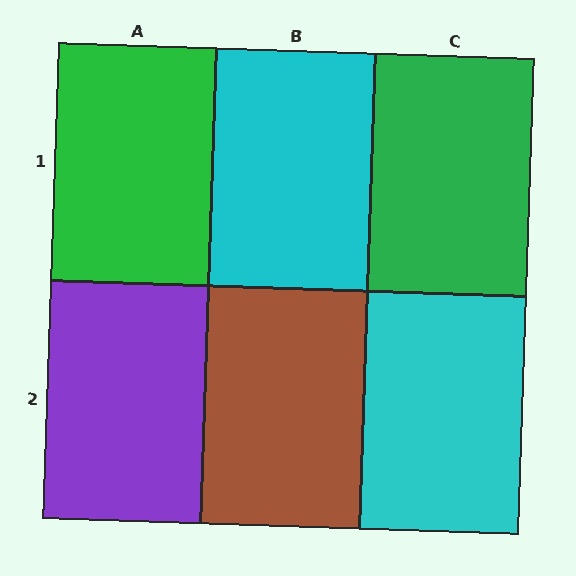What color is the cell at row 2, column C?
Cyan.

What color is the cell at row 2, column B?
Brown.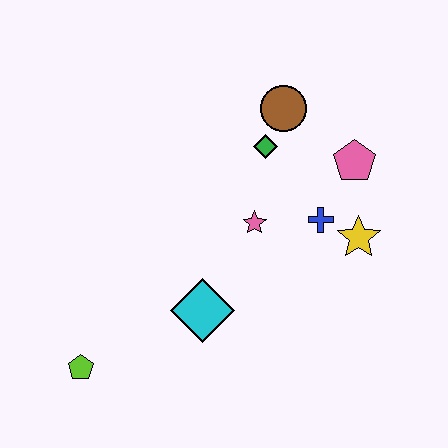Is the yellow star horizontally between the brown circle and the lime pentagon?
No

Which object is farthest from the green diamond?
The lime pentagon is farthest from the green diamond.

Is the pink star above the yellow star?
Yes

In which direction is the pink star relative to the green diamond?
The pink star is below the green diamond.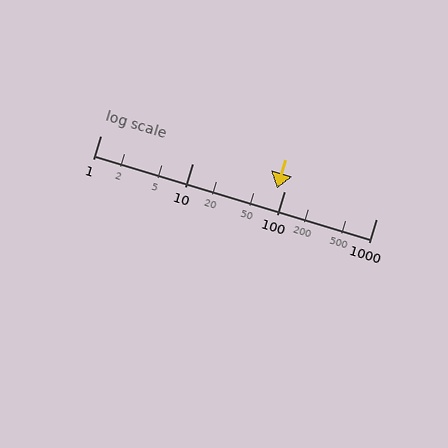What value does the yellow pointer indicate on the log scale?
The pointer indicates approximately 84.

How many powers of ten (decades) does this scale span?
The scale spans 3 decades, from 1 to 1000.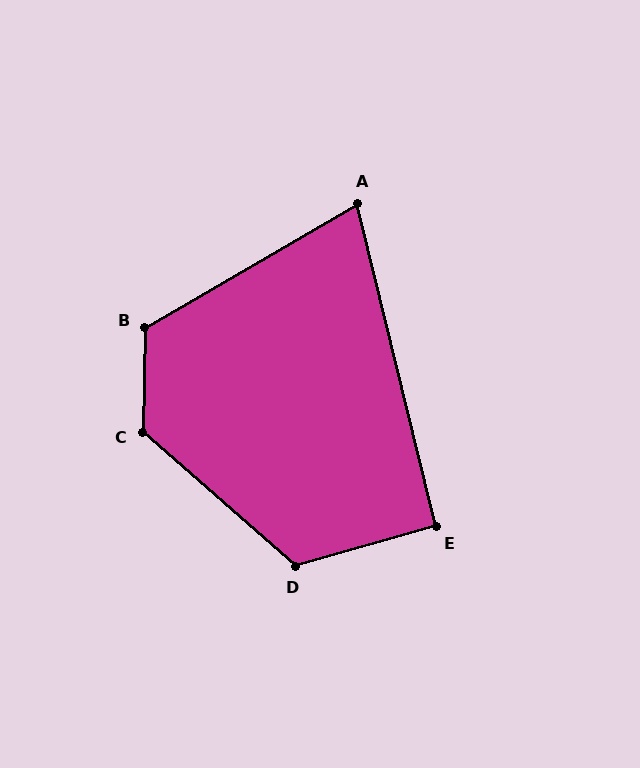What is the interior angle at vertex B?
Approximately 122 degrees (obtuse).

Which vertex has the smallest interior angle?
A, at approximately 73 degrees.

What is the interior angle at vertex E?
Approximately 92 degrees (approximately right).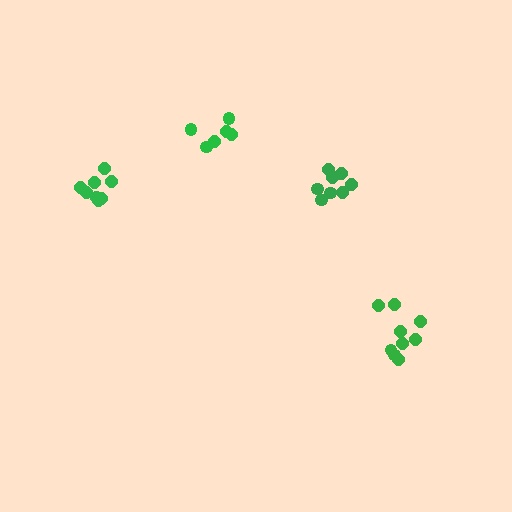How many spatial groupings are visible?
There are 4 spatial groupings.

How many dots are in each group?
Group 1: 8 dots, Group 2: 8 dots, Group 3: 9 dots, Group 4: 6 dots (31 total).